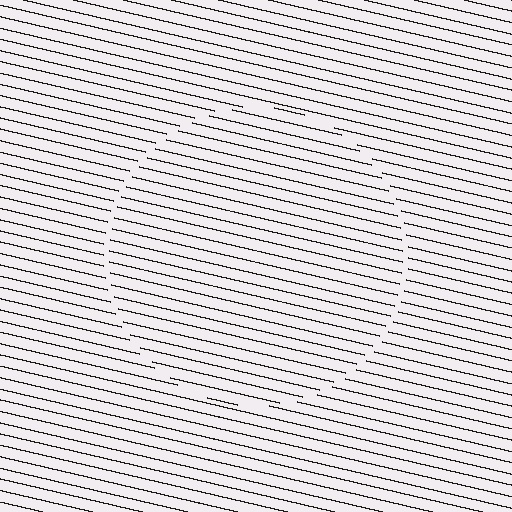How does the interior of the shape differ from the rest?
The interior of the shape contains the same grating, shifted by half a period — the contour is defined by the phase discontinuity where line-ends from the inner and outer gratings abut.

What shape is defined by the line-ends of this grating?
An illusory circle. The interior of the shape contains the same grating, shifted by half a period — the contour is defined by the phase discontinuity where line-ends from the inner and outer gratings abut.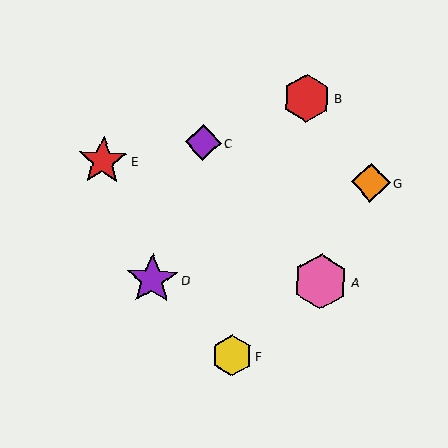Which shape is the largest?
The pink hexagon (labeled A) is the largest.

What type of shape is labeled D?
Shape D is a purple star.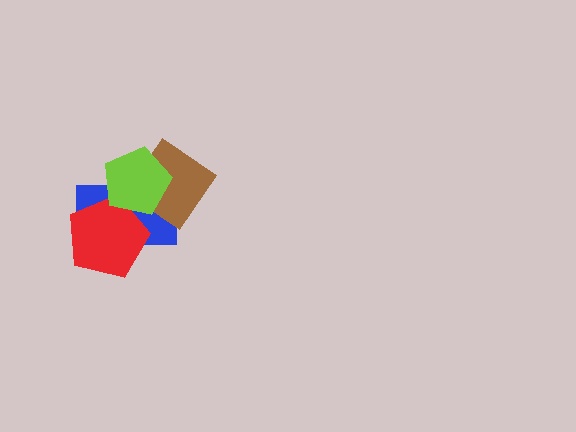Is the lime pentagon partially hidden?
No, no other shape covers it.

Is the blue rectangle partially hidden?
Yes, it is partially covered by another shape.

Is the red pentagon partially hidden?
Yes, it is partially covered by another shape.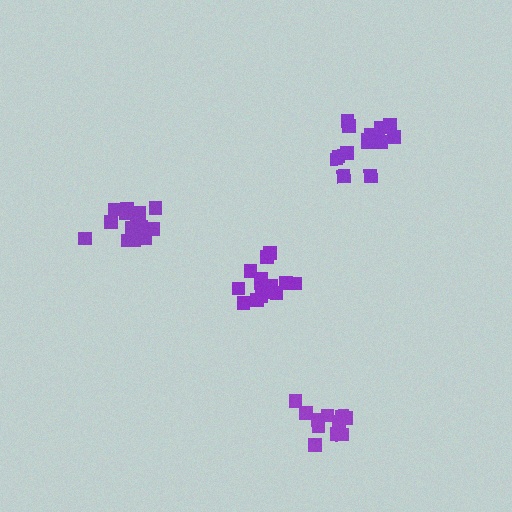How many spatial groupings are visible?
There are 4 spatial groupings.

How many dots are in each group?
Group 1: 16 dots, Group 2: 14 dots, Group 3: 11 dots, Group 4: 16 dots (57 total).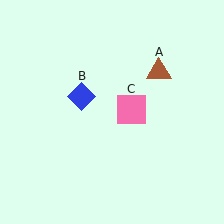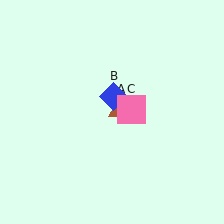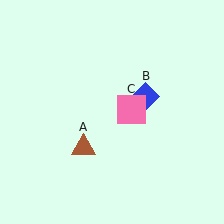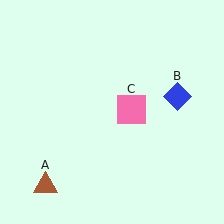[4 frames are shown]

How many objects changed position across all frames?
2 objects changed position: brown triangle (object A), blue diamond (object B).